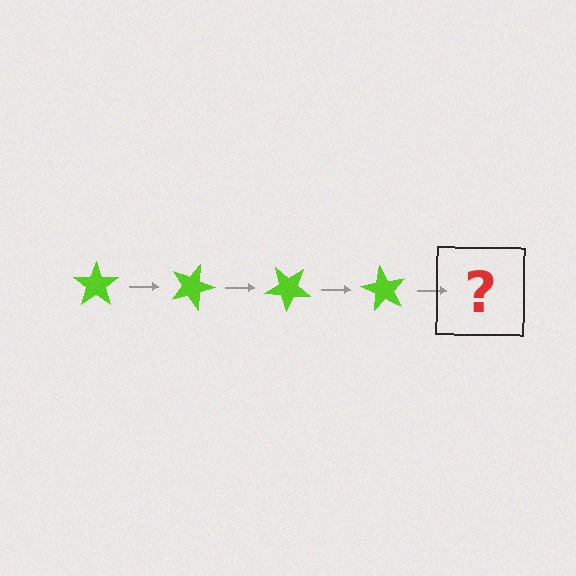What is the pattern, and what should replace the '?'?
The pattern is that the star rotates 20 degrees each step. The '?' should be a lime star rotated 80 degrees.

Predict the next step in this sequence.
The next step is a lime star rotated 80 degrees.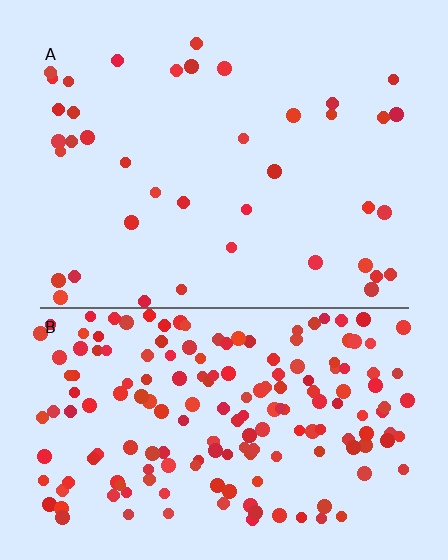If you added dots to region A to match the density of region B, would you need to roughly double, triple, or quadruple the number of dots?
Approximately quadruple.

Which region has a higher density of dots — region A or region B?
B (the bottom).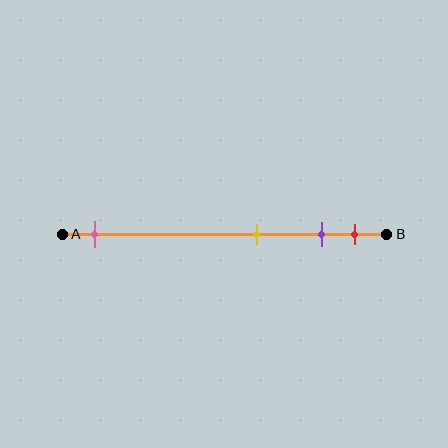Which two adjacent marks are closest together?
The purple and red marks are the closest adjacent pair.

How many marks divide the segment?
There are 4 marks dividing the segment.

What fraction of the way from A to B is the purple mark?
The purple mark is approximately 80% (0.8) of the way from A to B.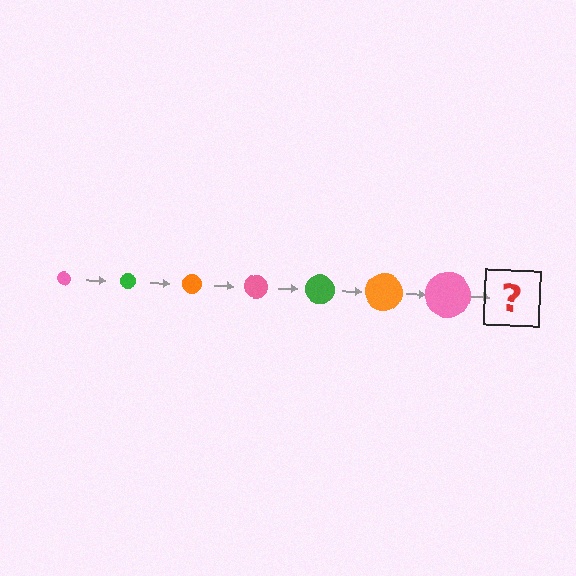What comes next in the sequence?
The next element should be a green circle, larger than the previous one.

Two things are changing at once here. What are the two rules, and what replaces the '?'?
The two rules are that the circle grows larger each step and the color cycles through pink, green, and orange. The '?' should be a green circle, larger than the previous one.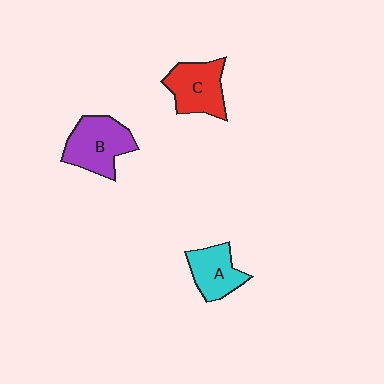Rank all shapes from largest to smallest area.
From largest to smallest: B (purple), C (red), A (cyan).